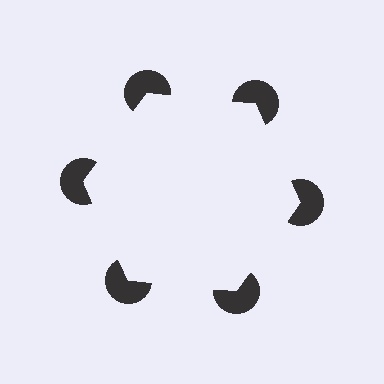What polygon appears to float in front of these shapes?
An illusory hexagon — its edges are inferred from the aligned wedge cuts in the pac-man discs, not physically drawn.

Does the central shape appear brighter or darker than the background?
It typically appears slightly brighter than the background, even though no actual brightness change is drawn.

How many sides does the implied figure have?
6 sides.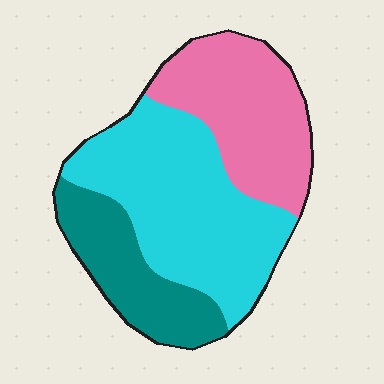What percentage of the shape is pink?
Pink takes up between a sixth and a third of the shape.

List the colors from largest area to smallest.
From largest to smallest: cyan, pink, teal.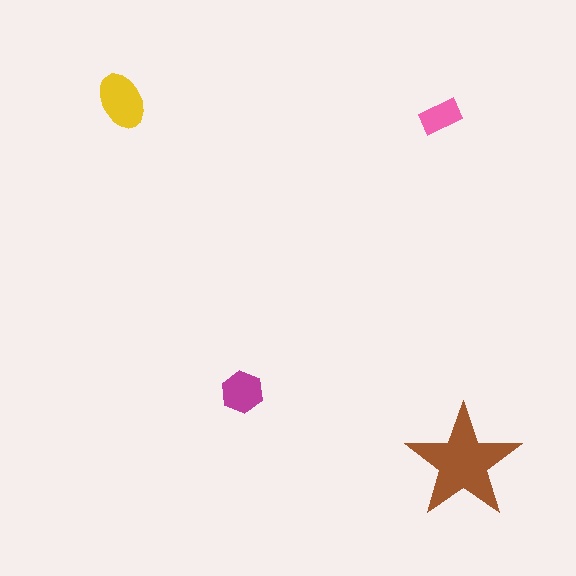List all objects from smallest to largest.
The pink rectangle, the magenta hexagon, the yellow ellipse, the brown star.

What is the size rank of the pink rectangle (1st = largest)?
4th.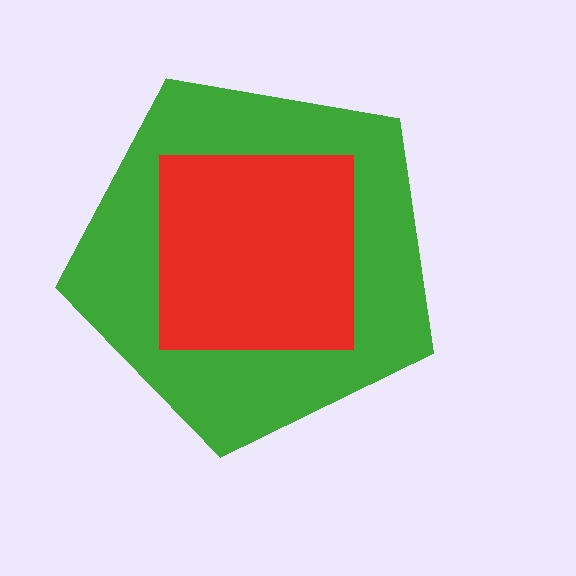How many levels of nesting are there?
2.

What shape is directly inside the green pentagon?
The red square.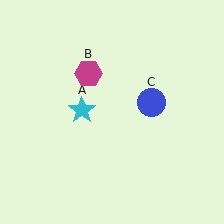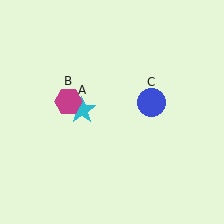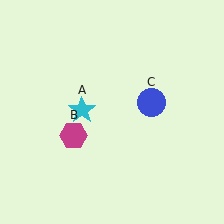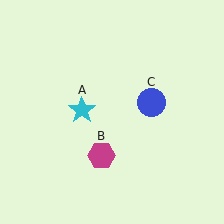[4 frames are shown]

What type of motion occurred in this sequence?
The magenta hexagon (object B) rotated counterclockwise around the center of the scene.